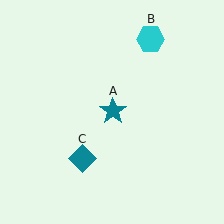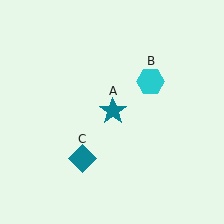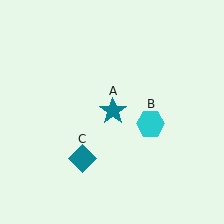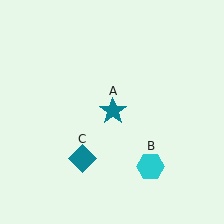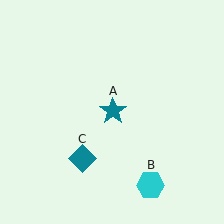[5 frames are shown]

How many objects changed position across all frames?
1 object changed position: cyan hexagon (object B).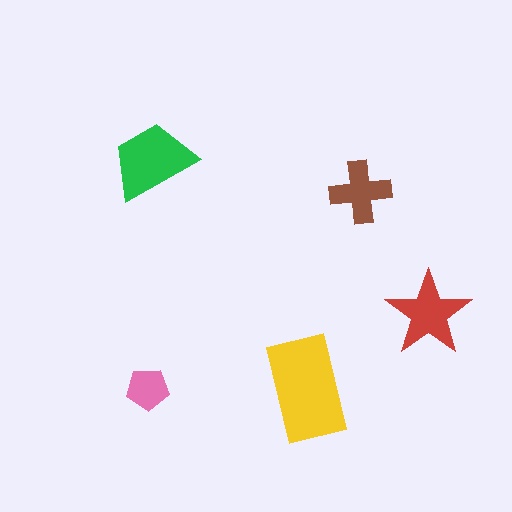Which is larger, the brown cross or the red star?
The red star.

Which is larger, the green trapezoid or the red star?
The green trapezoid.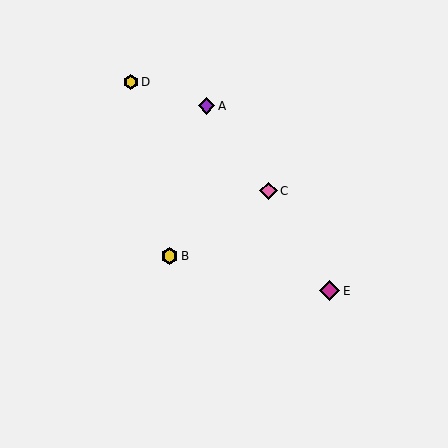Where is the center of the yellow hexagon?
The center of the yellow hexagon is at (131, 82).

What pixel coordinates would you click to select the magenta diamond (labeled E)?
Click at (330, 291) to select the magenta diamond E.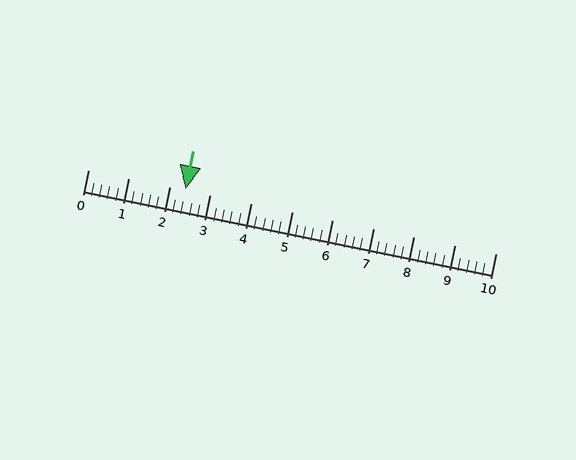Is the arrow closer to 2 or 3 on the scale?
The arrow is closer to 2.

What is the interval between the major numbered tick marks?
The major tick marks are spaced 1 units apart.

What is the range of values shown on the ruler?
The ruler shows values from 0 to 10.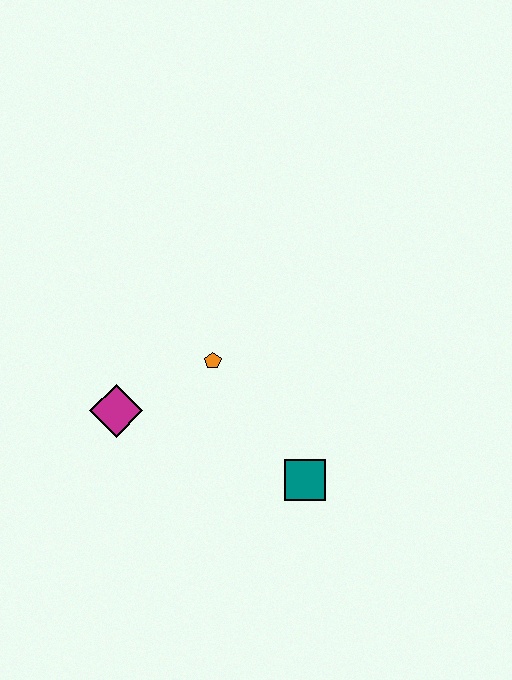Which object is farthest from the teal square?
The magenta diamond is farthest from the teal square.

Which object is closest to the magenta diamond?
The orange pentagon is closest to the magenta diamond.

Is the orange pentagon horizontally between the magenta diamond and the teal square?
Yes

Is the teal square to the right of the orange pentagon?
Yes